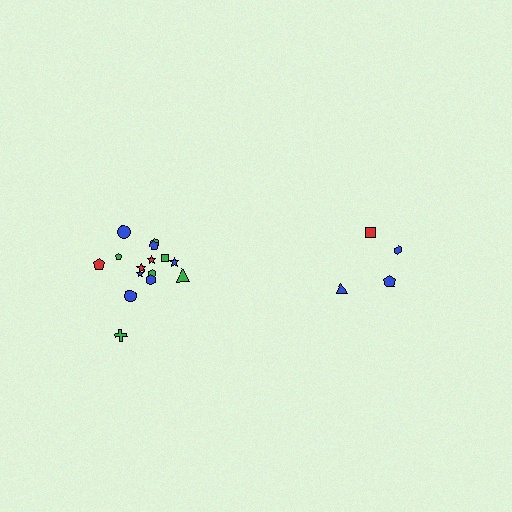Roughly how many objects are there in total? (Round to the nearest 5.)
Roughly 20 objects in total.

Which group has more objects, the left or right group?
The left group.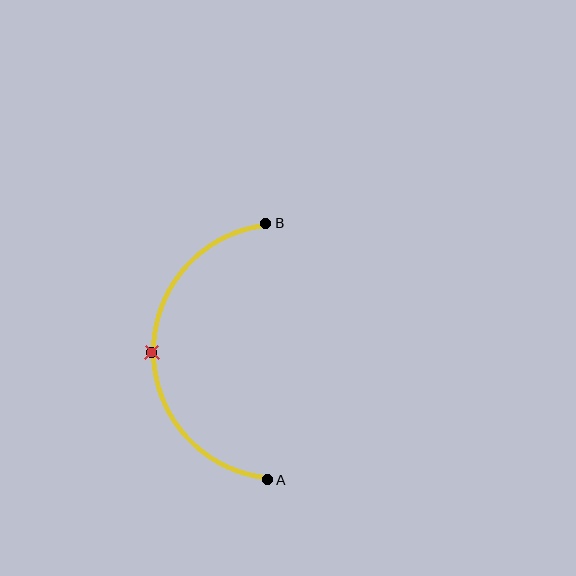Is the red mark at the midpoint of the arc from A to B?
Yes. The red mark lies on the arc at equal arc-length from both A and B — it is the arc midpoint.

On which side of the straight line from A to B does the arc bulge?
The arc bulges to the left of the straight line connecting A and B.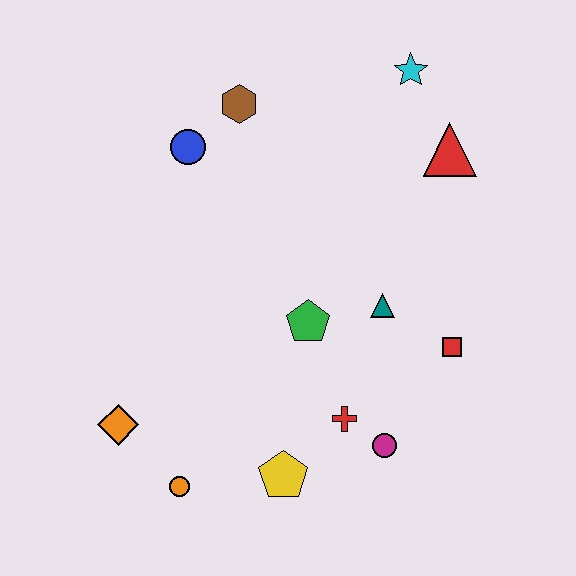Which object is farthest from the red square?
The orange diamond is farthest from the red square.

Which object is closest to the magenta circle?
The red cross is closest to the magenta circle.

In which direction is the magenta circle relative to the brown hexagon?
The magenta circle is below the brown hexagon.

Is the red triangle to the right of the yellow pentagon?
Yes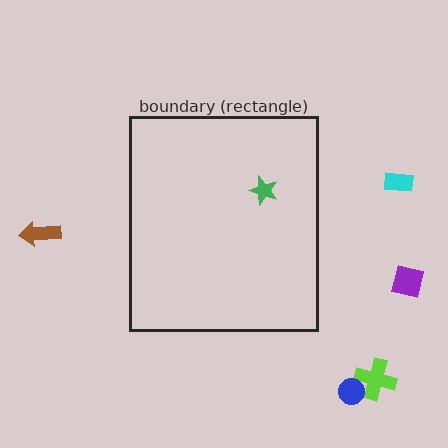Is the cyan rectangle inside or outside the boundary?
Outside.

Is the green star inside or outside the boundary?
Inside.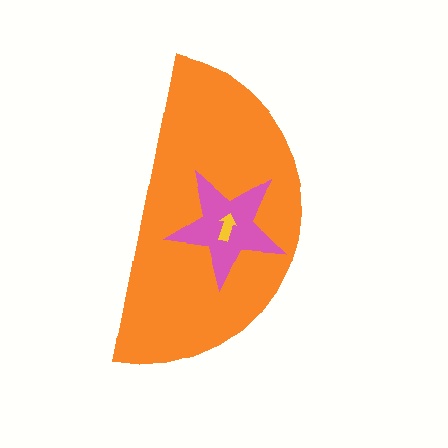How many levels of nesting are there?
3.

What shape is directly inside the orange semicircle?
The pink star.